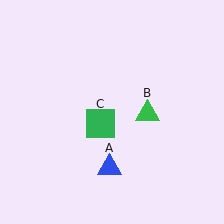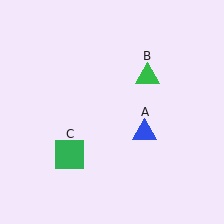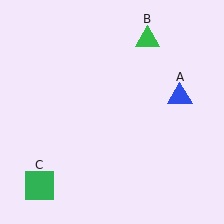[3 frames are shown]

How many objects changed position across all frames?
3 objects changed position: blue triangle (object A), green triangle (object B), green square (object C).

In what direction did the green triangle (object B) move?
The green triangle (object B) moved up.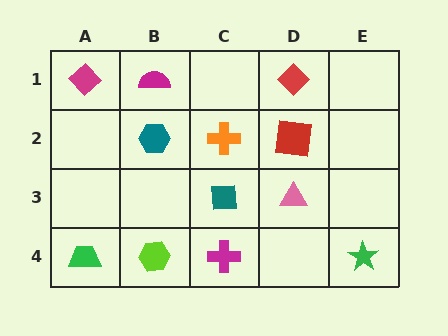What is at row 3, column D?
A pink triangle.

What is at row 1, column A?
A magenta diamond.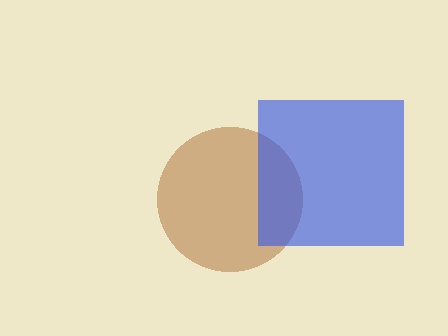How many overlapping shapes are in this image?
There are 2 overlapping shapes in the image.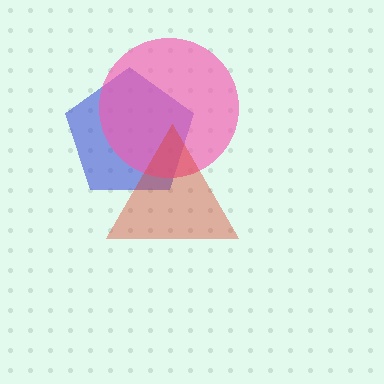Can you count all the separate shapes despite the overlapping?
Yes, there are 3 separate shapes.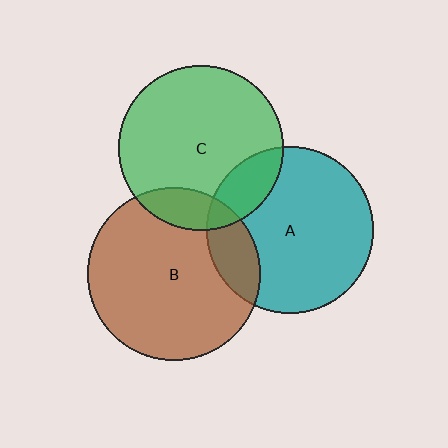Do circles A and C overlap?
Yes.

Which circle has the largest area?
Circle B (brown).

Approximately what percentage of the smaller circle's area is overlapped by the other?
Approximately 15%.